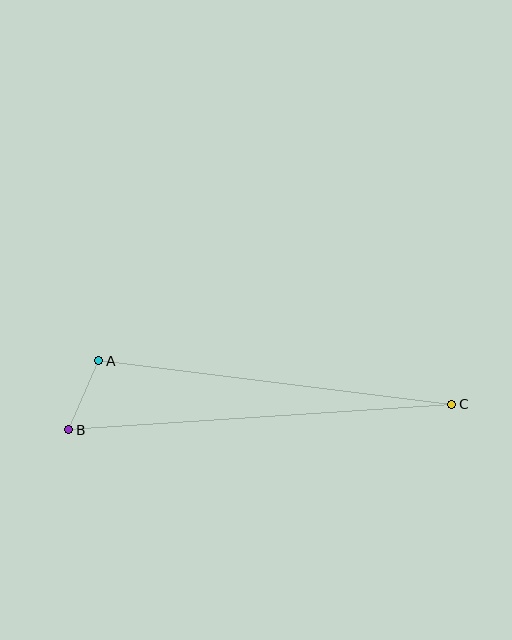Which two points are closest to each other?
Points A and B are closest to each other.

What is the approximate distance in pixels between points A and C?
The distance between A and C is approximately 356 pixels.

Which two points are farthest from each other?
Points B and C are farthest from each other.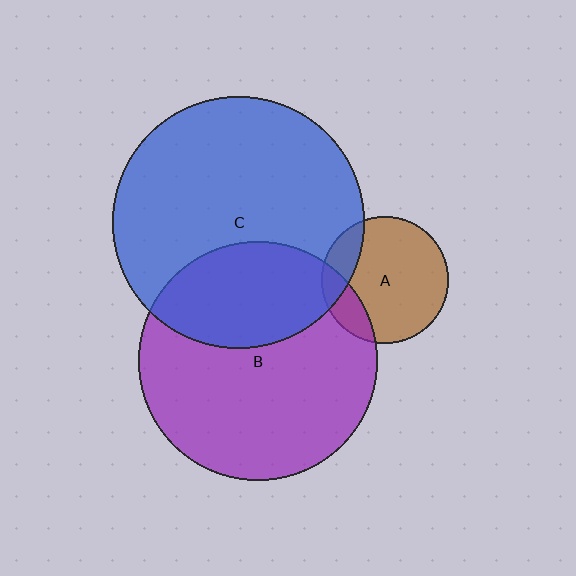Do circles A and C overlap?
Yes.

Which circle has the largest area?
Circle C (blue).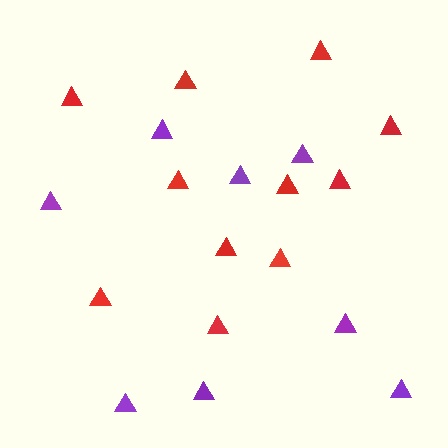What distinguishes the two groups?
There are 2 groups: one group of purple triangles (8) and one group of red triangles (11).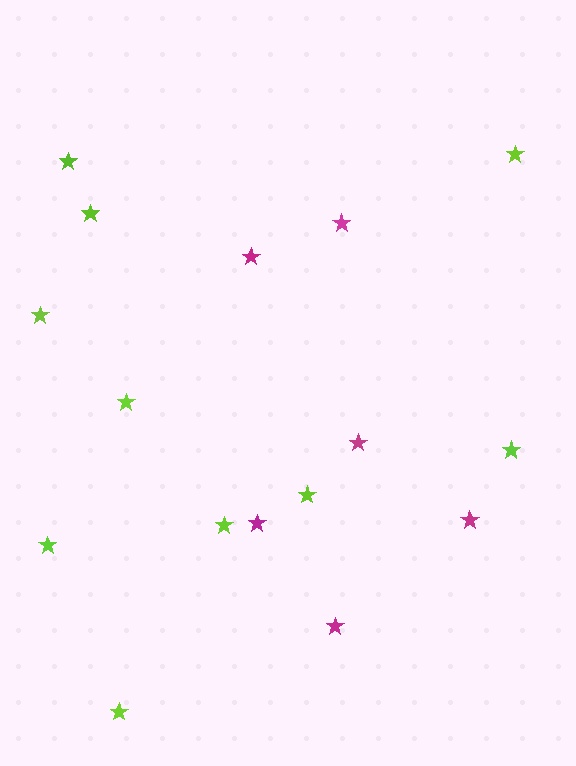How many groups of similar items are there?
There are 2 groups: one group of magenta stars (6) and one group of lime stars (10).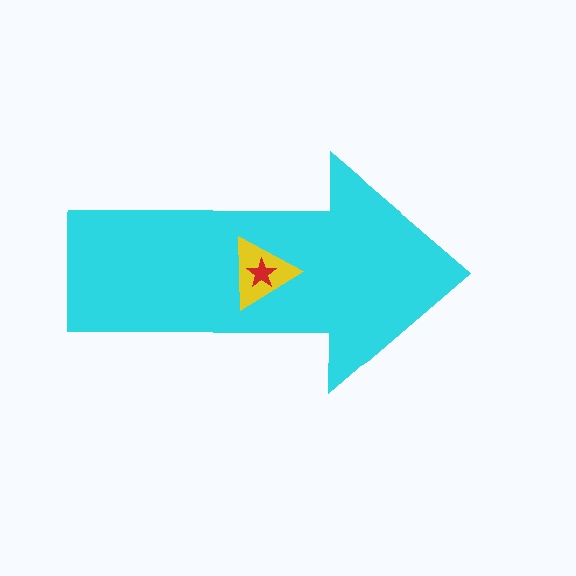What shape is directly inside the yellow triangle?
The red star.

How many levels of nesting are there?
3.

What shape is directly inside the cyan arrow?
The yellow triangle.